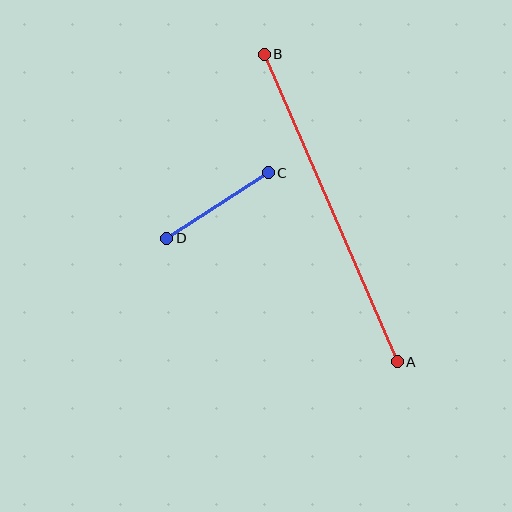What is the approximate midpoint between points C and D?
The midpoint is at approximately (218, 206) pixels.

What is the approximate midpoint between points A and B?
The midpoint is at approximately (331, 208) pixels.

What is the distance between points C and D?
The distance is approximately 121 pixels.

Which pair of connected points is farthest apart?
Points A and B are farthest apart.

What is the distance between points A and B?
The distance is approximately 335 pixels.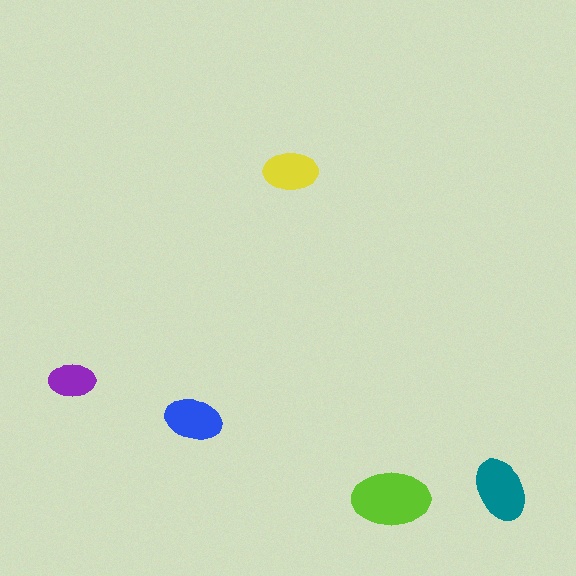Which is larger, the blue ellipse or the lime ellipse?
The lime one.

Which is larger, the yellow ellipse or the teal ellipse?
The teal one.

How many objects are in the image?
There are 5 objects in the image.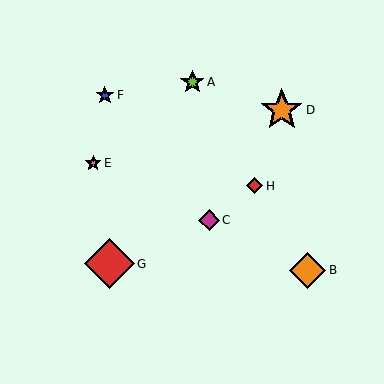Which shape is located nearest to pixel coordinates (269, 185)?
The red diamond (labeled H) at (255, 186) is nearest to that location.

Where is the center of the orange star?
The center of the orange star is at (282, 110).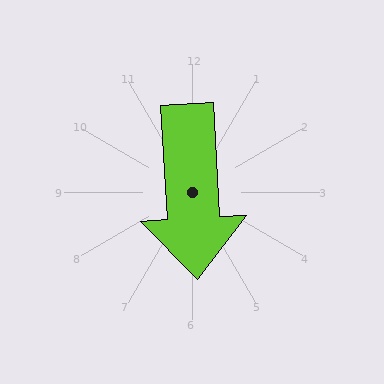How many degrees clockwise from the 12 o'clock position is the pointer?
Approximately 177 degrees.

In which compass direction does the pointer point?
South.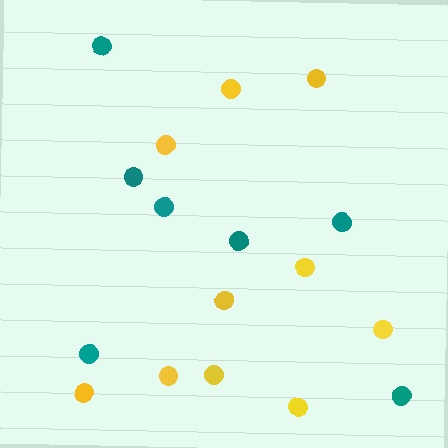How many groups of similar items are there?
There are 2 groups: one group of yellow circles (10) and one group of teal circles (7).